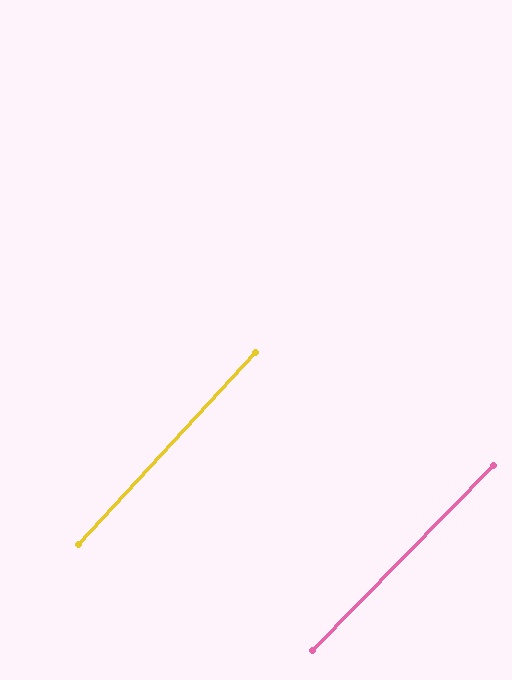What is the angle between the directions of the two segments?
Approximately 2 degrees.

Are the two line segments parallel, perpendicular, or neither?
Parallel — their directions differ by only 1.6°.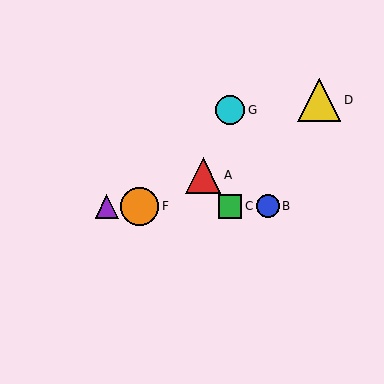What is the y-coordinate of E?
Object E is at y≈206.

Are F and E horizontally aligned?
Yes, both are at y≈206.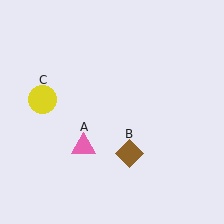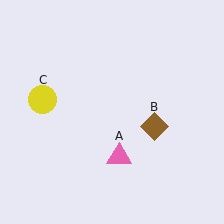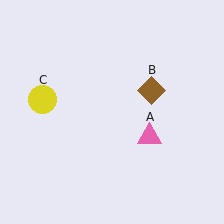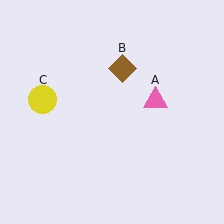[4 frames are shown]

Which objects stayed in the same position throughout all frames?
Yellow circle (object C) remained stationary.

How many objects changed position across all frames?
2 objects changed position: pink triangle (object A), brown diamond (object B).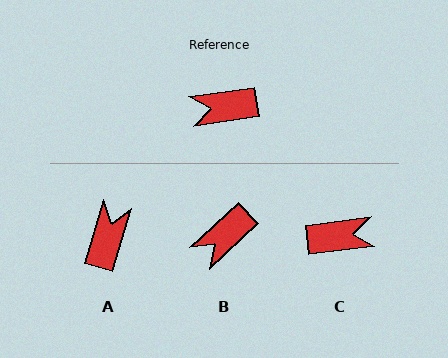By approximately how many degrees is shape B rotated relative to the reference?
Approximately 35 degrees counter-clockwise.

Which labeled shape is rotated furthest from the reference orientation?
C, about 179 degrees away.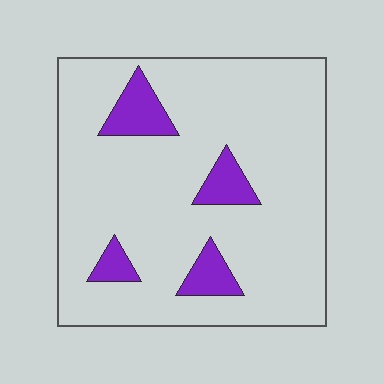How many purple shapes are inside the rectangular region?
4.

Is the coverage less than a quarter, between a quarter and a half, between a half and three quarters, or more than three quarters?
Less than a quarter.